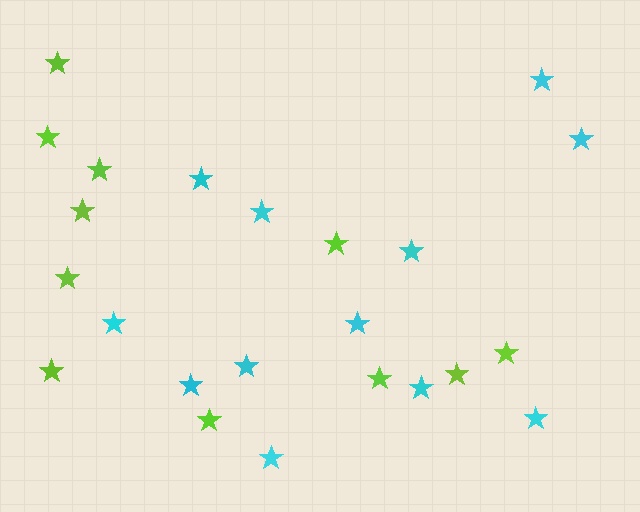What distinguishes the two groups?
There are 2 groups: one group of cyan stars (12) and one group of lime stars (11).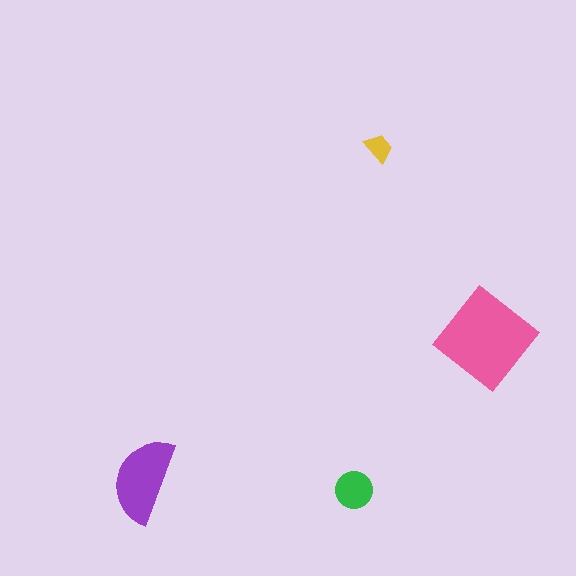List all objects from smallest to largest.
The yellow trapezoid, the green circle, the purple semicircle, the pink diamond.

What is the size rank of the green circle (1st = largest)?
3rd.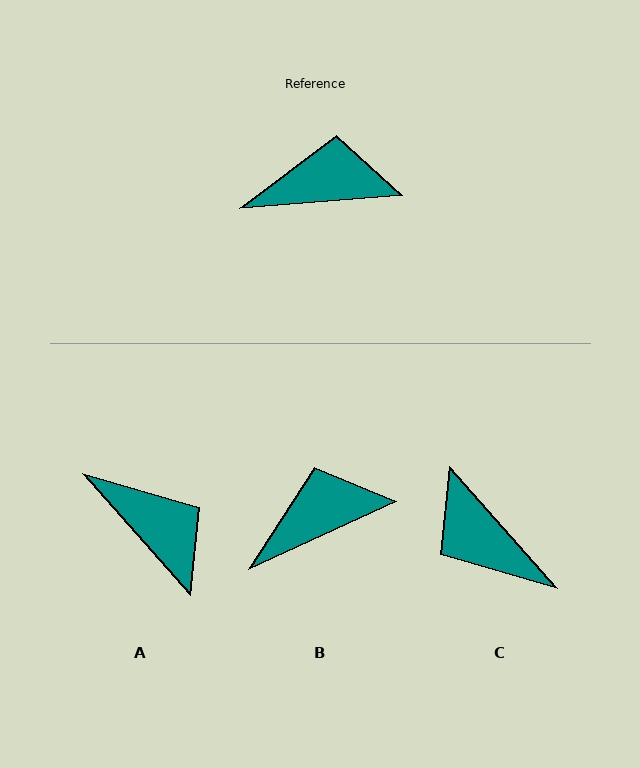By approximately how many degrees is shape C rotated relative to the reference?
Approximately 127 degrees counter-clockwise.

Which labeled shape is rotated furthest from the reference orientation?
C, about 127 degrees away.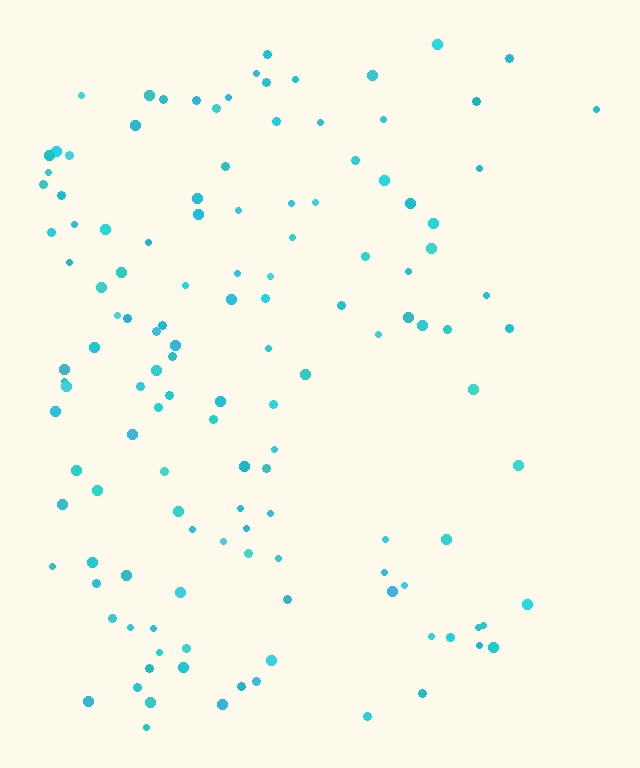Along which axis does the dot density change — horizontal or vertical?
Horizontal.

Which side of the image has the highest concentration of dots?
The left.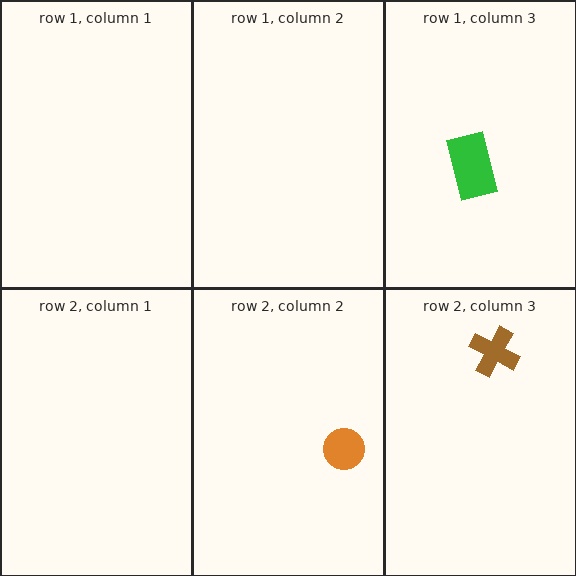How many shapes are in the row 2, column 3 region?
1.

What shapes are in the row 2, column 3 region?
The brown cross.